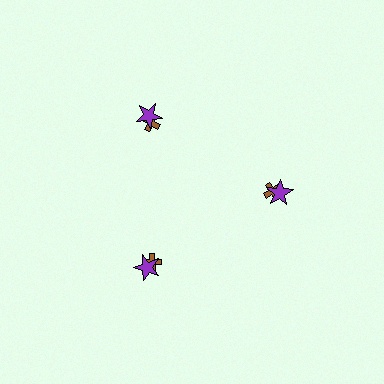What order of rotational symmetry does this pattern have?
This pattern has 3-fold rotational symmetry.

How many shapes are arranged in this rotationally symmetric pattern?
There are 6 shapes, arranged in 3 groups of 2.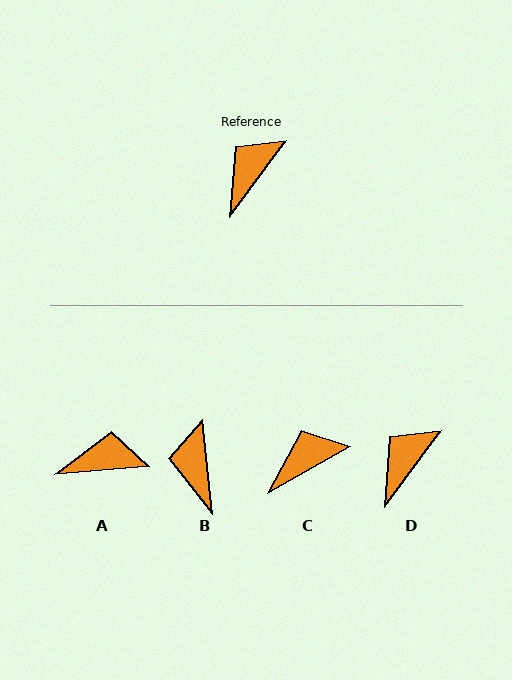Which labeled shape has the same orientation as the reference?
D.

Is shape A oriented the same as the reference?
No, it is off by about 48 degrees.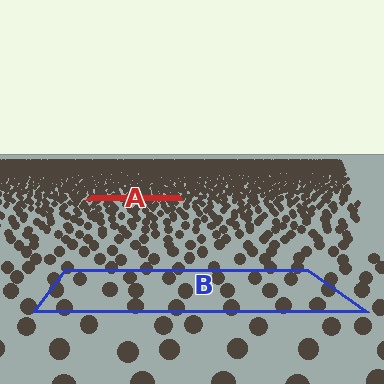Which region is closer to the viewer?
Region B is closer. The texture elements there are larger and more spread out.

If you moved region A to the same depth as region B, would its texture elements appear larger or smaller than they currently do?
They would appear larger. At a closer depth, the same texture elements are projected at a bigger on-screen size.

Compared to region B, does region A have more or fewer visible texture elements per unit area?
Region A has more texture elements per unit area — they are packed more densely because it is farther away.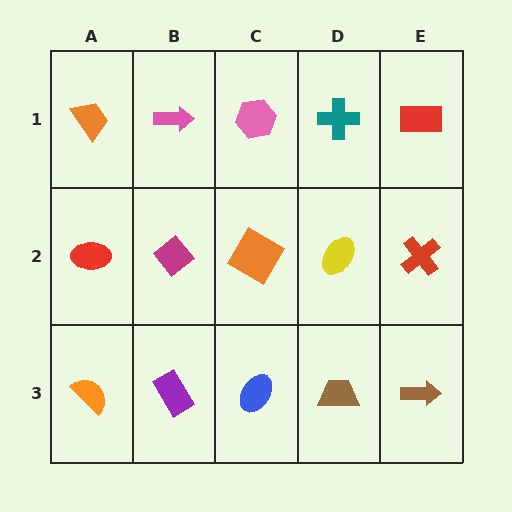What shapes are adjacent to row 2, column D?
A teal cross (row 1, column D), a brown trapezoid (row 3, column D), an orange diamond (row 2, column C), a red cross (row 2, column E).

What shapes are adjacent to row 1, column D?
A yellow ellipse (row 2, column D), a pink hexagon (row 1, column C), a red rectangle (row 1, column E).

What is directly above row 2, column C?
A pink hexagon.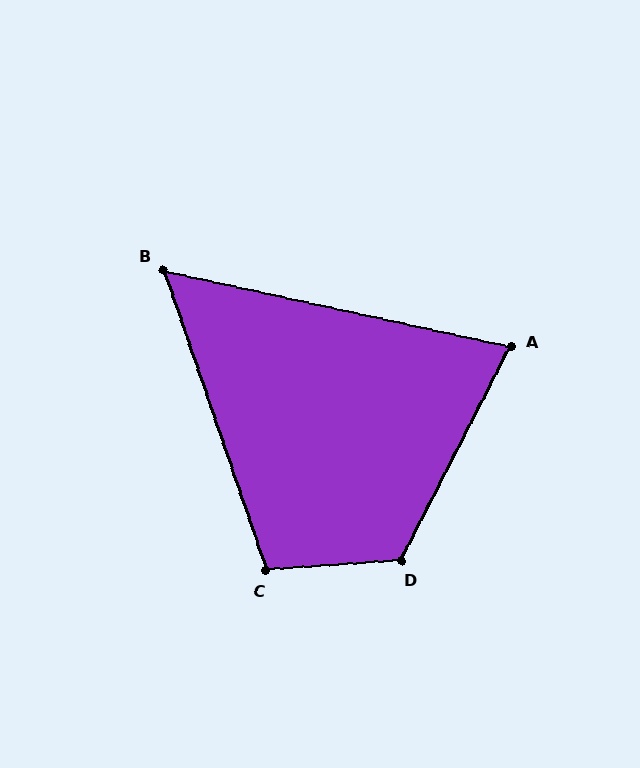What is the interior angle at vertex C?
Approximately 105 degrees (obtuse).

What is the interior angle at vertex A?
Approximately 75 degrees (acute).